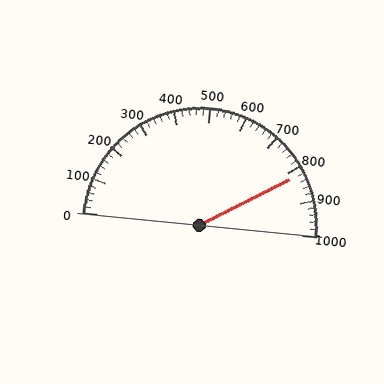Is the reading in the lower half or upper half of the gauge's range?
The reading is in the upper half of the range (0 to 1000).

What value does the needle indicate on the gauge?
The needle indicates approximately 820.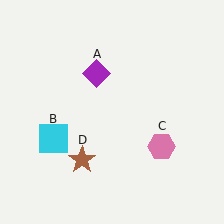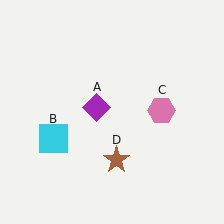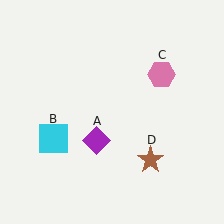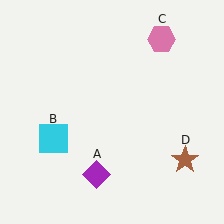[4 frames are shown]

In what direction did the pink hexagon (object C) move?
The pink hexagon (object C) moved up.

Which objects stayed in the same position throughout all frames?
Cyan square (object B) remained stationary.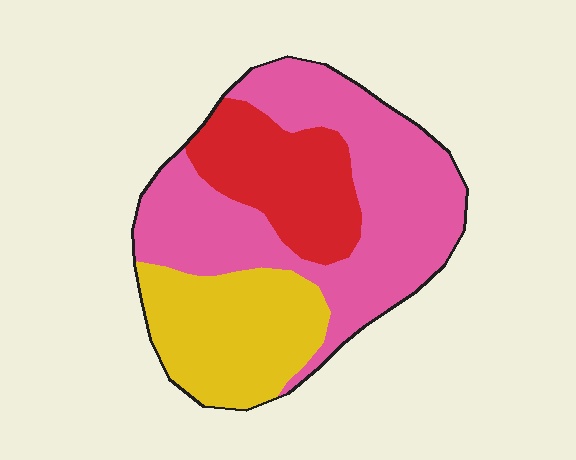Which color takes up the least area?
Red, at roughly 20%.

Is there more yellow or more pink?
Pink.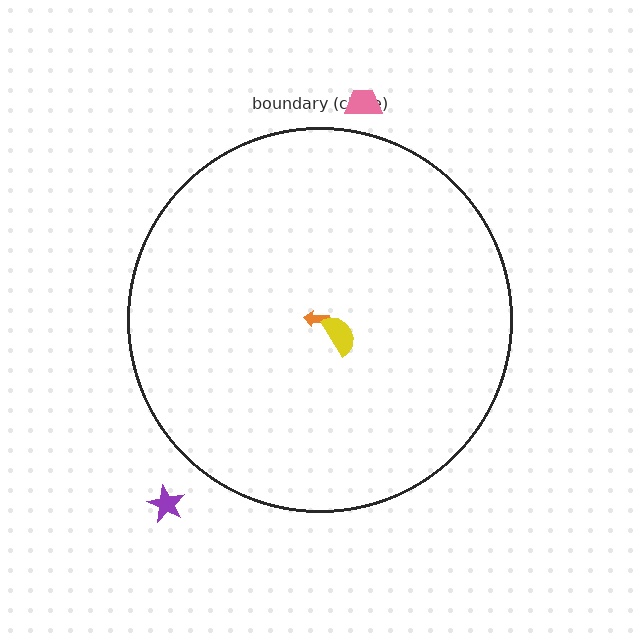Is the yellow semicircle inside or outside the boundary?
Inside.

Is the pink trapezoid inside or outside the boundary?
Outside.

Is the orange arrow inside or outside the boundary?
Inside.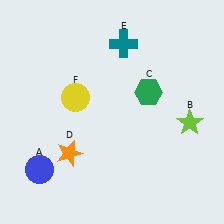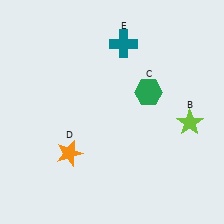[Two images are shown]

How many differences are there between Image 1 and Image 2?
There are 2 differences between the two images.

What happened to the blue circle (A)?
The blue circle (A) was removed in Image 2. It was in the bottom-left area of Image 1.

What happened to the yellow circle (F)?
The yellow circle (F) was removed in Image 2. It was in the top-left area of Image 1.